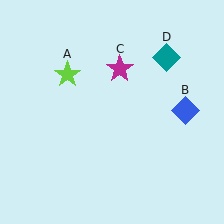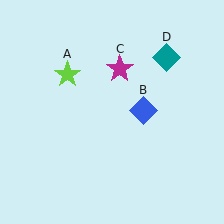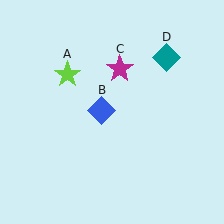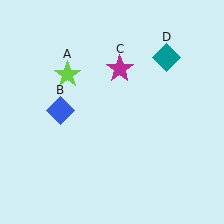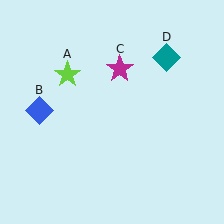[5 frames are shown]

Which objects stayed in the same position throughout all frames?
Lime star (object A) and magenta star (object C) and teal diamond (object D) remained stationary.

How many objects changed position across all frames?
1 object changed position: blue diamond (object B).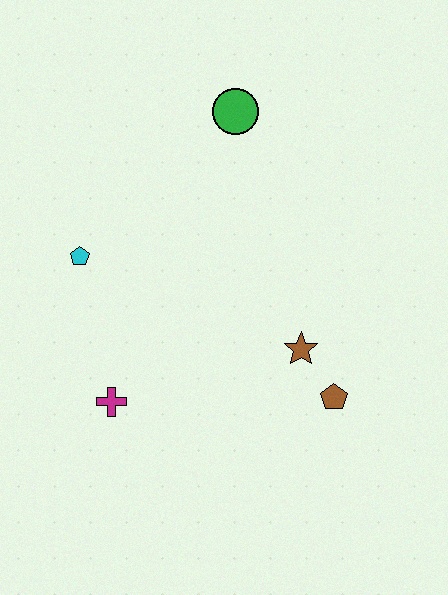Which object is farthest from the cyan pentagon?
The brown pentagon is farthest from the cyan pentagon.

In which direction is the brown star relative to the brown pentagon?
The brown star is above the brown pentagon.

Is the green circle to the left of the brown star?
Yes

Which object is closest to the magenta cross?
The cyan pentagon is closest to the magenta cross.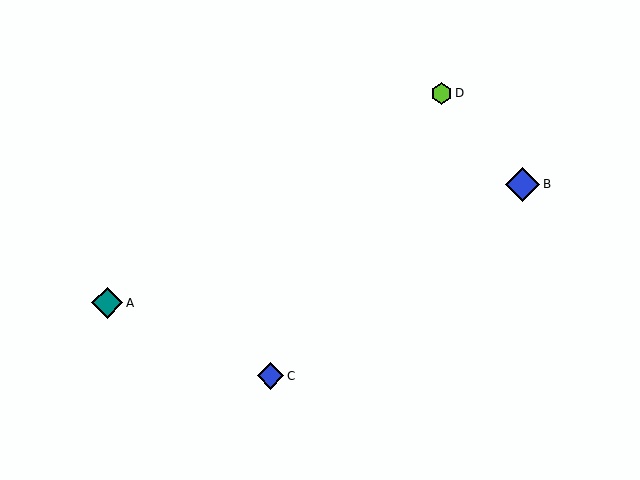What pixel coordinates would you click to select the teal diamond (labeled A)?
Click at (107, 303) to select the teal diamond A.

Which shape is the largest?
The blue diamond (labeled B) is the largest.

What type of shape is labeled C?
Shape C is a blue diamond.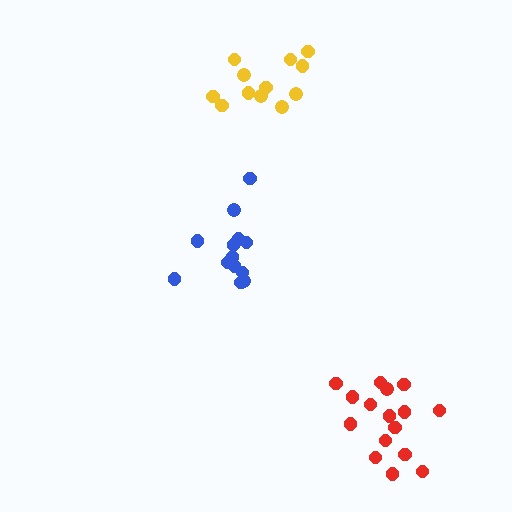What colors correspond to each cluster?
The clusters are colored: blue, yellow, red.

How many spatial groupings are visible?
There are 3 spatial groupings.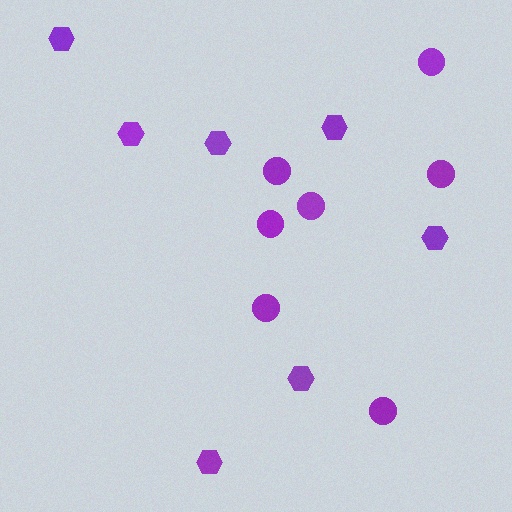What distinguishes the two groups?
There are 2 groups: one group of hexagons (7) and one group of circles (7).